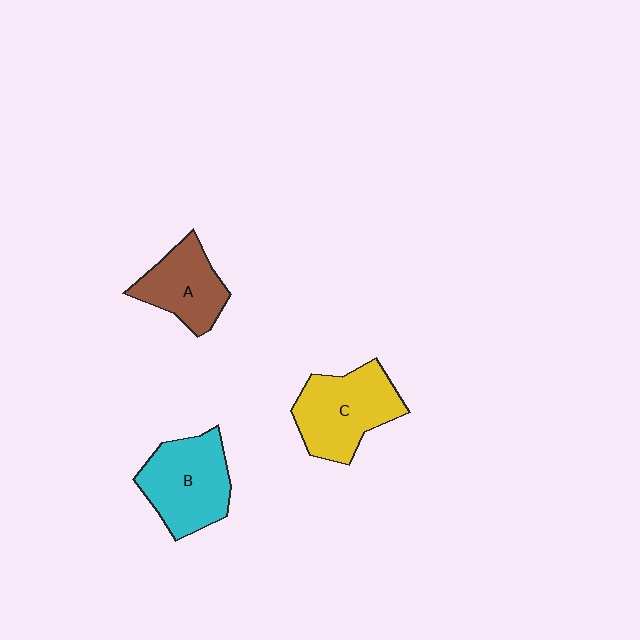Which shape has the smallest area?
Shape A (brown).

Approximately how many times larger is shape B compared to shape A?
Approximately 1.3 times.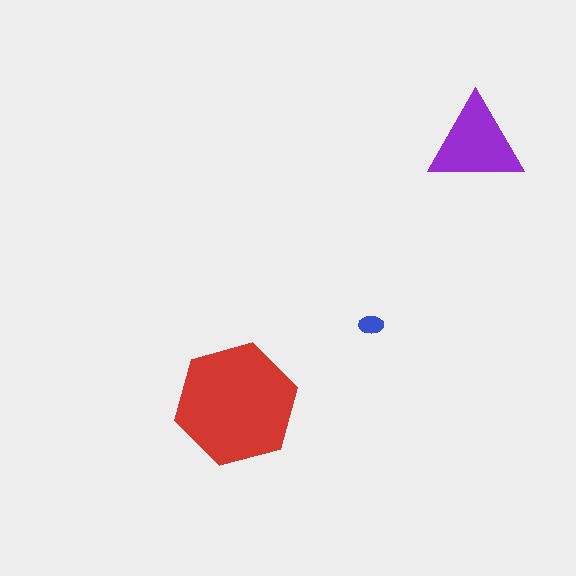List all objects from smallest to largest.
The blue ellipse, the purple triangle, the red hexagon.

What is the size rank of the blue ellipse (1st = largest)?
3rd.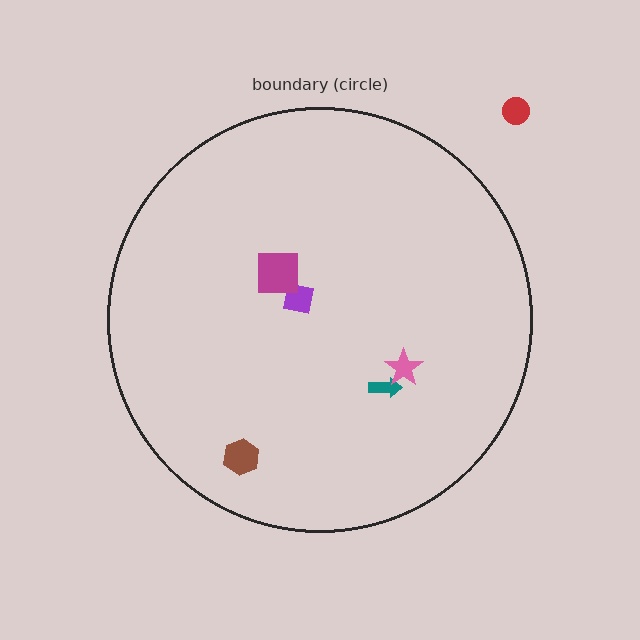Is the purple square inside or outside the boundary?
Inside.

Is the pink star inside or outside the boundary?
Inside.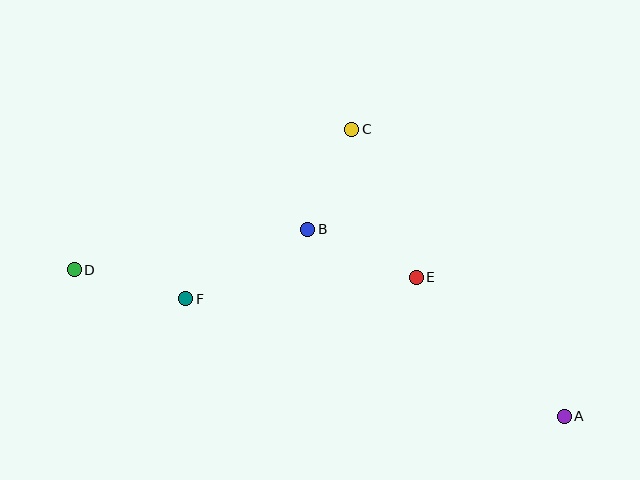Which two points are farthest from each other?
Points A and D are farthest from each other.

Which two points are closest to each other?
Points B and C are closest to each other.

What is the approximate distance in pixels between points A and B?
The distance between A and B is approximately 317 pixels.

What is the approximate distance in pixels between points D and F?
The distance between D and F is approximately 115 pixels.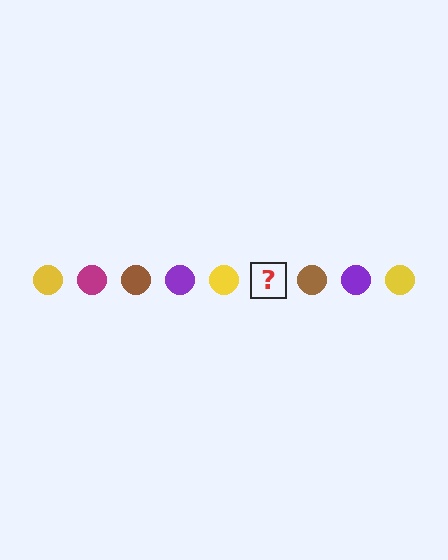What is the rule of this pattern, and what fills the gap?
The rule is that the pattern cycles through yellow, magenta, brown, purple circles. The gap should be filled with a magenta circle.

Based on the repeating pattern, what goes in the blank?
The blank should be a magenta circle.